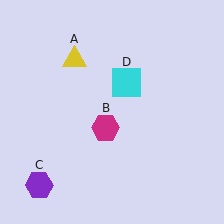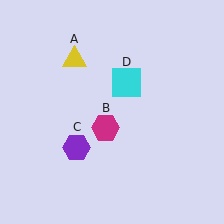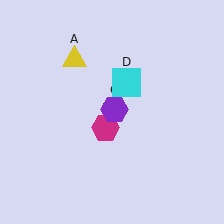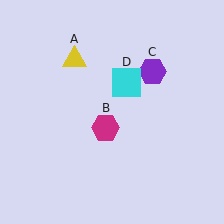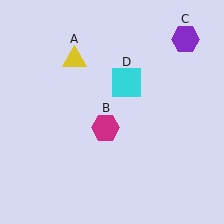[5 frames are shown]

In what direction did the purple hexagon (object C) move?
The purple hexagon (object C) moved up and to the right.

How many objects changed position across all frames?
1 object changed position: purple hexagon (object C).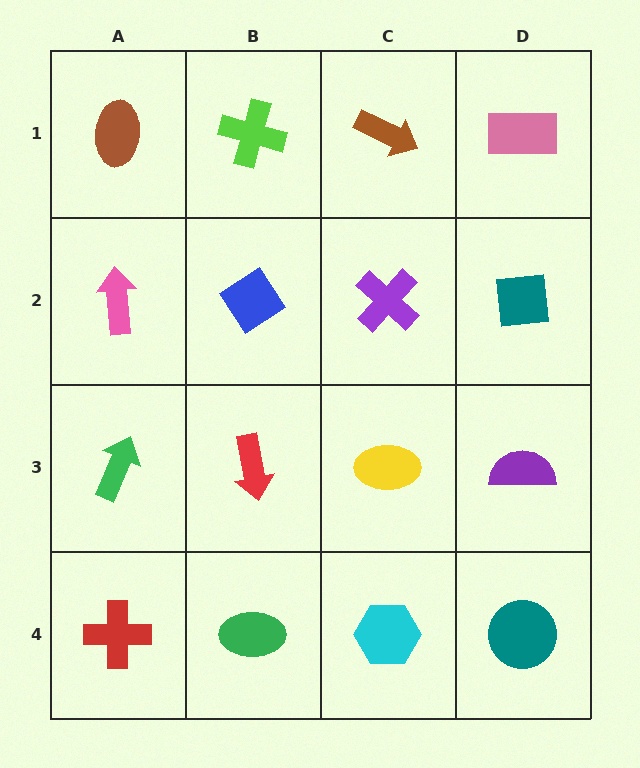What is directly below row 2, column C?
A yellow ellipse.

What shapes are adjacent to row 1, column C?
A purple cross (row 2, column C), a lime cross (row 1, column B), a pink rectangle (row 1, column D).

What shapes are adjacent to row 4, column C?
A yellow ellipse (row 3, column C), a green ellipse (row 4, column B), a teal circle (row 4, column D).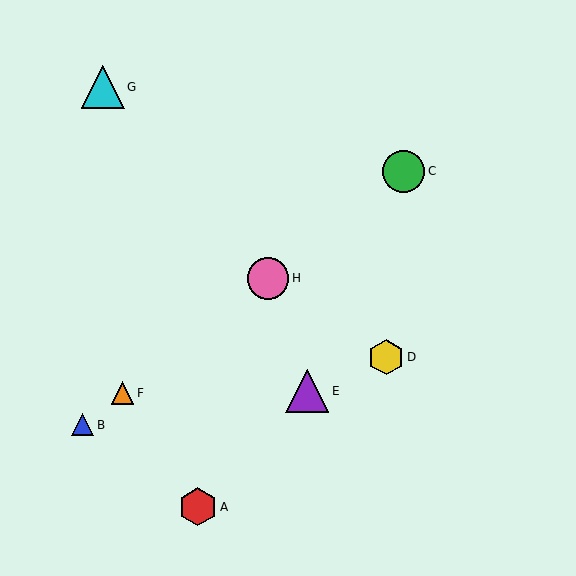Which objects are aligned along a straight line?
Objects B, C, F, H are aligned along a straight line.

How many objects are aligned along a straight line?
4 objects (B, C, F, H) are aligned along a straight line.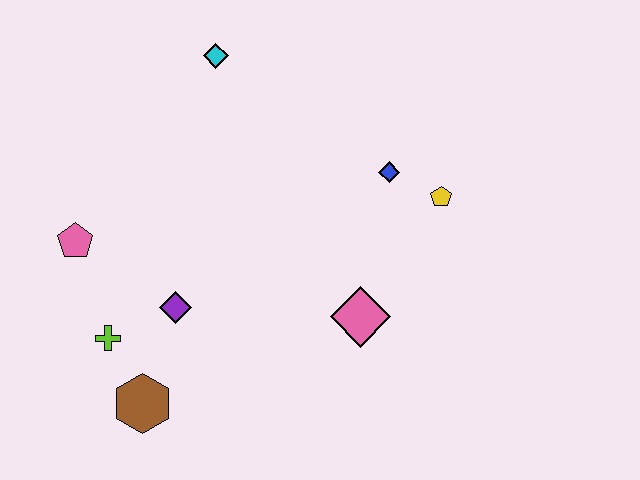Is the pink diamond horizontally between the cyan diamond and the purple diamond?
No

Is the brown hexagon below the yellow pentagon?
Yes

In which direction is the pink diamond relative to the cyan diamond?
The pink diamond is below the cyan diamond.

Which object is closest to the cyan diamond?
The blue diamond is closest to the cyan diamond.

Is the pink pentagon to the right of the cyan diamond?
No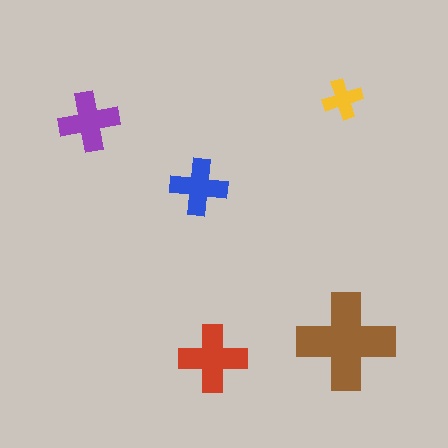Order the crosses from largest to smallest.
the brown one, the red one, the purple one, the blue one, the yellow one.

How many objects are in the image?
There are 5 objects in the image.